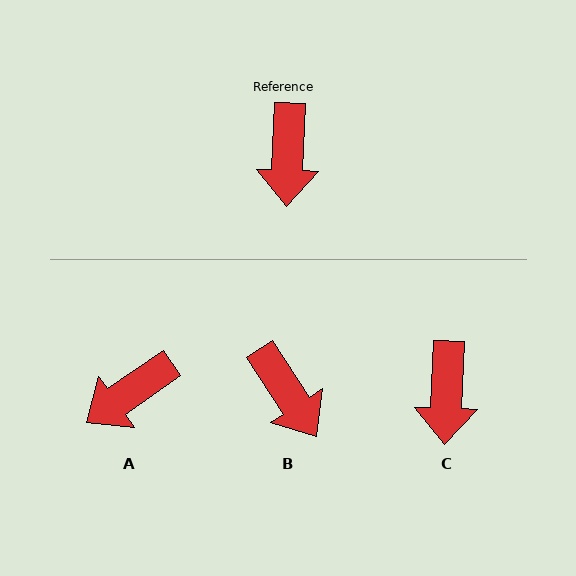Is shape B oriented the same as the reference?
No, it is off by about 35 degrees.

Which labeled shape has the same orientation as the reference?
C.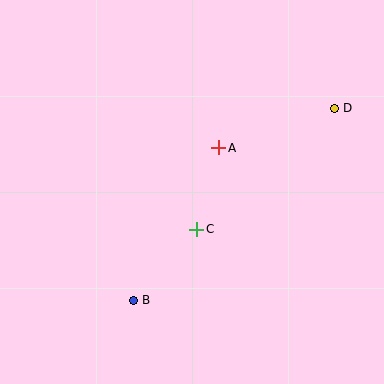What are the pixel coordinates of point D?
Point D is at (334, 108).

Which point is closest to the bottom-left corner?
Point B is closest to the bottom-left corner.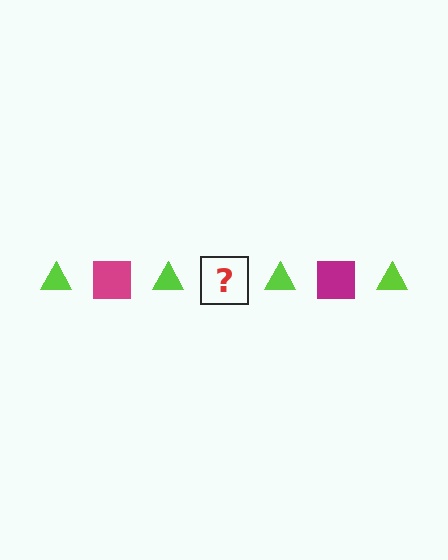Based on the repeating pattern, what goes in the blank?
The blank should be a magenta square.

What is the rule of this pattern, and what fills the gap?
The rule is that the pattern alternates between lime triangle and magenta square. The gap should be filled with a magenta square.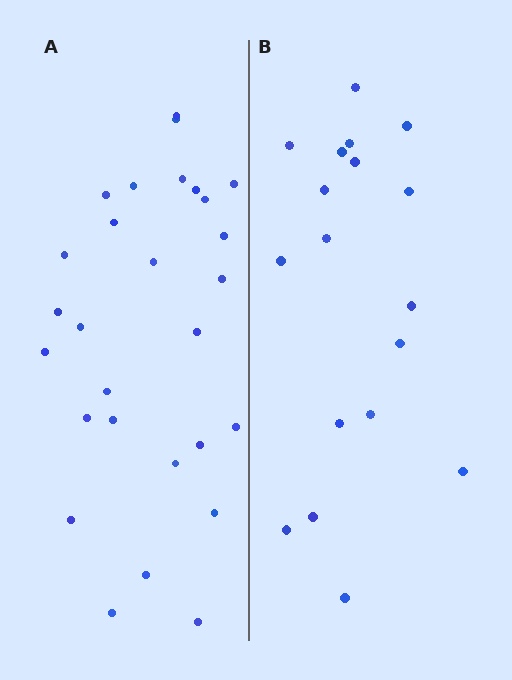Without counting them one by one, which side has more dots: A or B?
Region A (the left region) has more dots.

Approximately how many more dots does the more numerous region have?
Region A has roughly 10 or so more dots than region B.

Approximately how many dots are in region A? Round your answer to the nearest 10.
About 30 dots. (The exact count is 28, which rounds to 30.)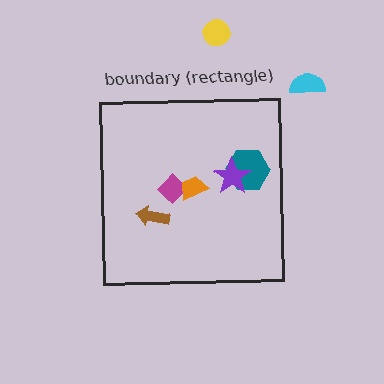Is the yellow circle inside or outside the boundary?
Outside.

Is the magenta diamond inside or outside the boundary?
Inside.